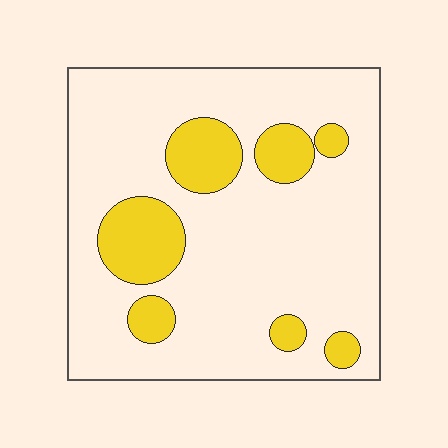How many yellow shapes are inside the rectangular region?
7.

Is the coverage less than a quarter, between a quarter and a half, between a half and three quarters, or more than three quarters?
Less than a quarter.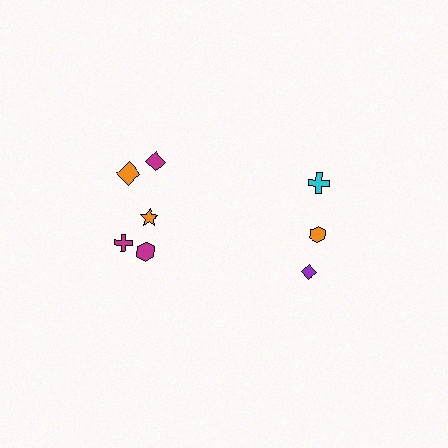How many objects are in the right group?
There are 3 objects.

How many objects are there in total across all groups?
There are 9 objects.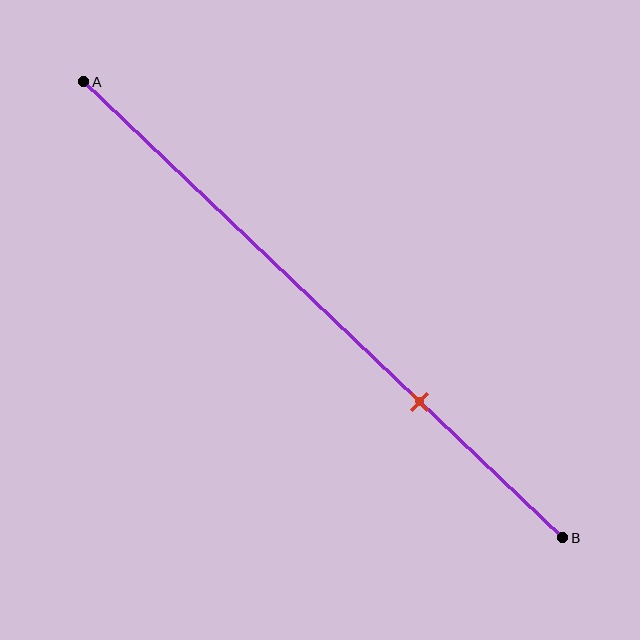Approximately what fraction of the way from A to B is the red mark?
The red mark is approximately 70% of the way from A to B.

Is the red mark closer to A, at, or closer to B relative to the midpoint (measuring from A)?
The red mark is closer to point B than the midpoint of segment AB.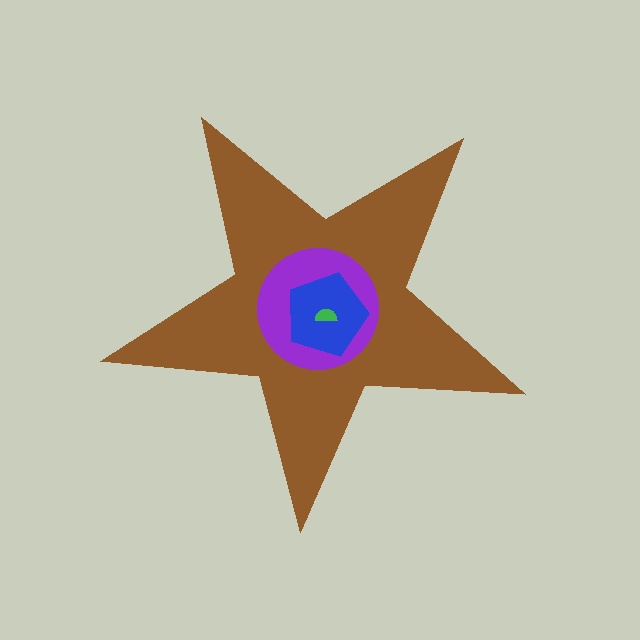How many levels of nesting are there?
4.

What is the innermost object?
The green semicircle.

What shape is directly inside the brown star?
The purple circle.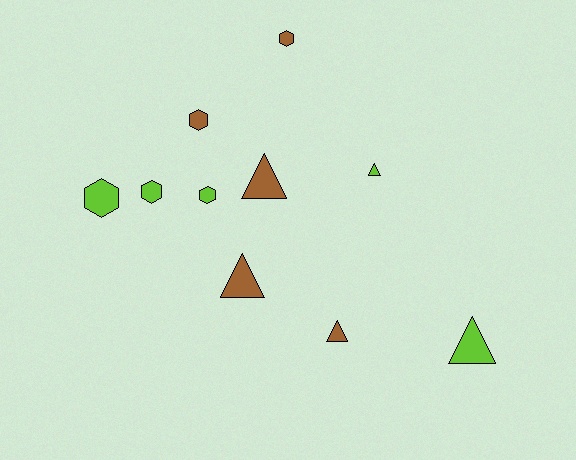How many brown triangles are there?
There are 3 brown triangles.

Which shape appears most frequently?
Triangle, with 5 objects.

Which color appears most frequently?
Lime, with 5 objects.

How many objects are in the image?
There are 10 objects.